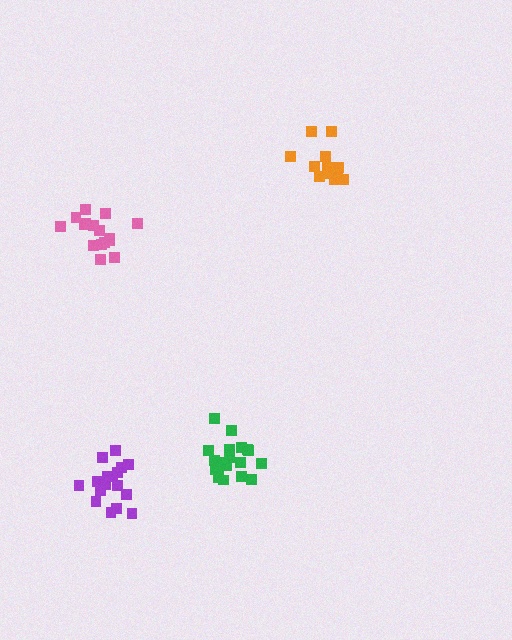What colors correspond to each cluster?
The clusters are colored: orange, pink, purple, green.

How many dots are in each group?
Group 1: 14 dots, Group 2: 16 dots, Group 3: 17 dots, Group 4: 19 dots (66 total).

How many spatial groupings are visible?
There are 4 spatial groupings.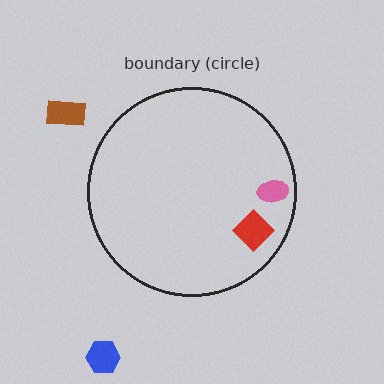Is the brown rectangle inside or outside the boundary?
Outside.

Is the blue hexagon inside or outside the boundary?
Outside.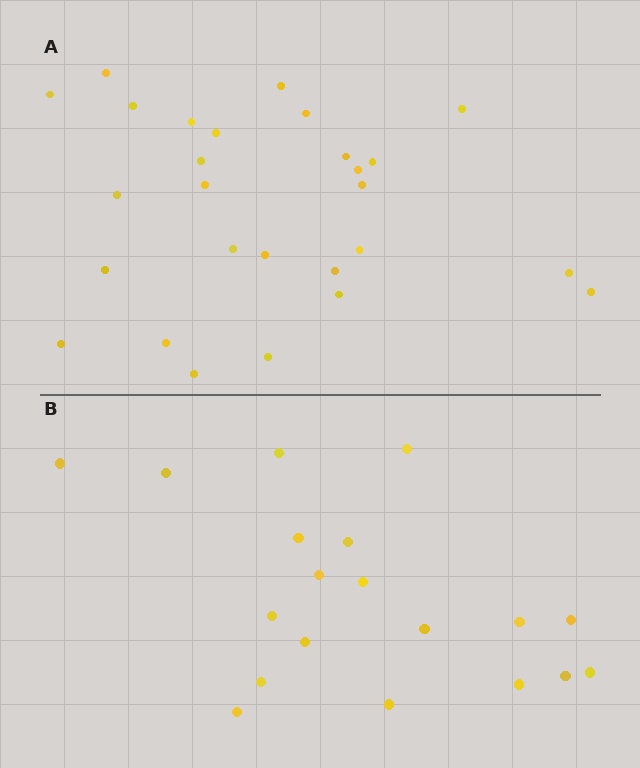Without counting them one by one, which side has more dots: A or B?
Region A (the top region) has more dots.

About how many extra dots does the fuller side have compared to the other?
Region A has roughly 8 or so more dots than region B.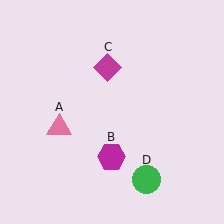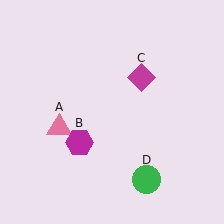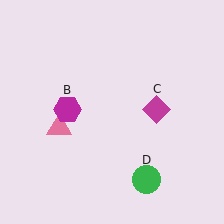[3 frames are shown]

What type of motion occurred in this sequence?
The magenta hexagon (object B), magenta diamond (object C) rotated clockwise around the center of the scene.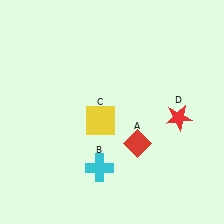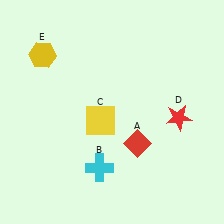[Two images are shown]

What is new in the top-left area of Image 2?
A yellow hexagon (E) was added in the top-left area of Image 2.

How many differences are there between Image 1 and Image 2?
There is 1 difference between the two images.